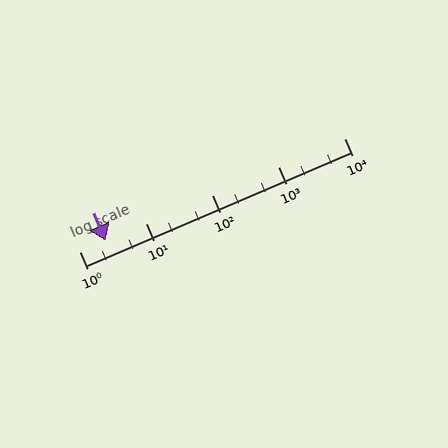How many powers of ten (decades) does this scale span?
The scale spans 4 decades, from 1 to 10000.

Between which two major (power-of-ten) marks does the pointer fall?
The pointer is between 1 and 10.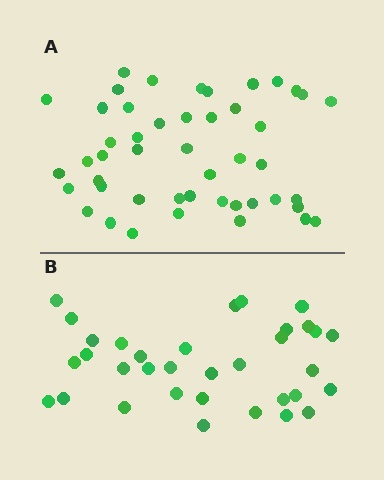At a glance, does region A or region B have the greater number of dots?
Region A (the top region) has more dots.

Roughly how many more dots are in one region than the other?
Region A has approximately 15 more dots than region B.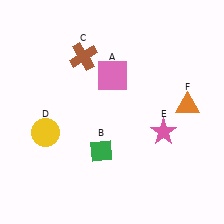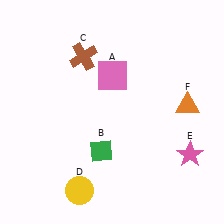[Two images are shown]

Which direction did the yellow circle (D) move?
The yellow circle (D) moved down.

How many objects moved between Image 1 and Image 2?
2 objects moved between the two images.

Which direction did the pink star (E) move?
The pink star (E) moved right.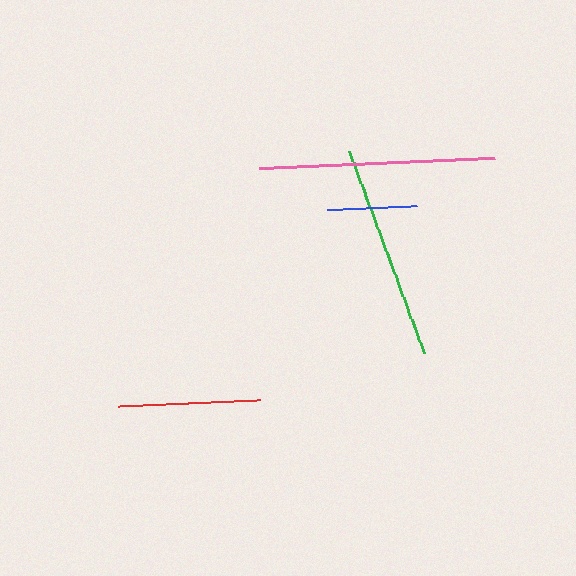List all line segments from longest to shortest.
From longest to shortest: pink, green, red, blue.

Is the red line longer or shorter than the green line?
The green line is longer than the red line.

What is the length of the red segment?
The red segment is approximately 142 pixels long.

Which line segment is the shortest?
The blue line is the shortest at approximately 90 pixels.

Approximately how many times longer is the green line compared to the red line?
The green line is approximately 1.5 times the length of the red line.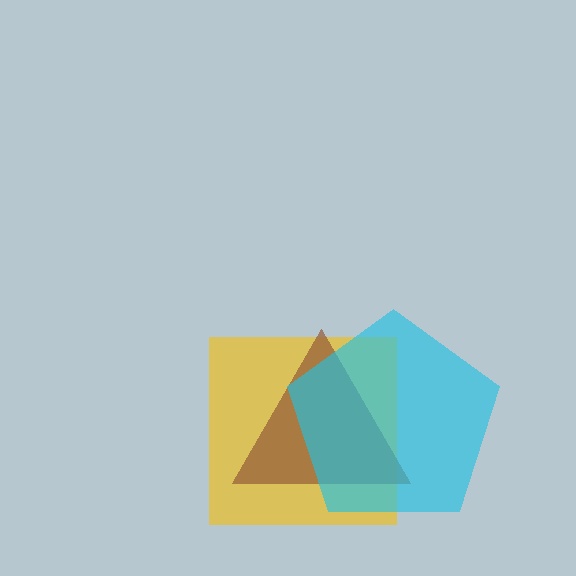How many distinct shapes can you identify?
There are 3 distinct shapes: a yellow square, a brown triangle, a cyan pentagon.